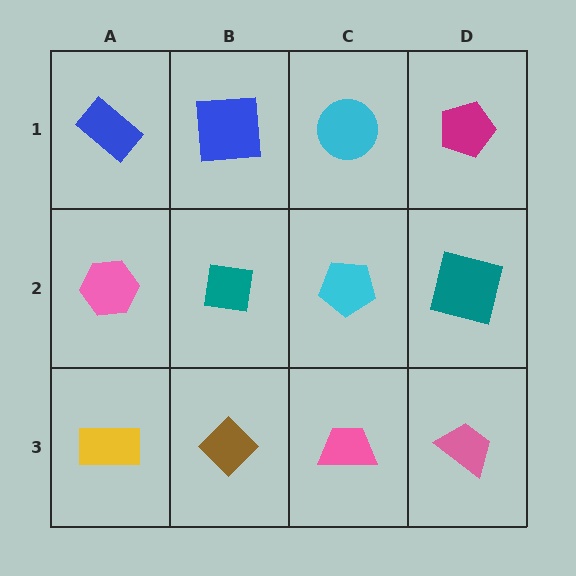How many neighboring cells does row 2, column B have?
4.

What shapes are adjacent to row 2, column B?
A blue square (row 1, column B), a brown diamond (row 3, column B), a pink hexagon (row 2, column A), a cyan pentagon (row 2, column C).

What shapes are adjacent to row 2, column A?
A blue rectangle (row 1, column A), a yellow rectangle (row 3, column A), a teal square (row 2, column B).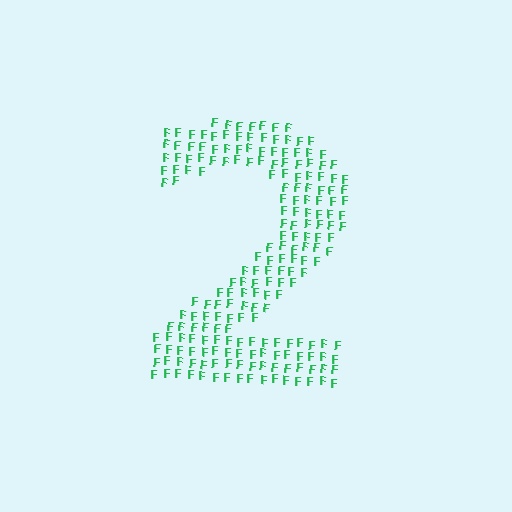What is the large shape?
The large shape is the digit 2.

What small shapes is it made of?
It is made of small letter F's.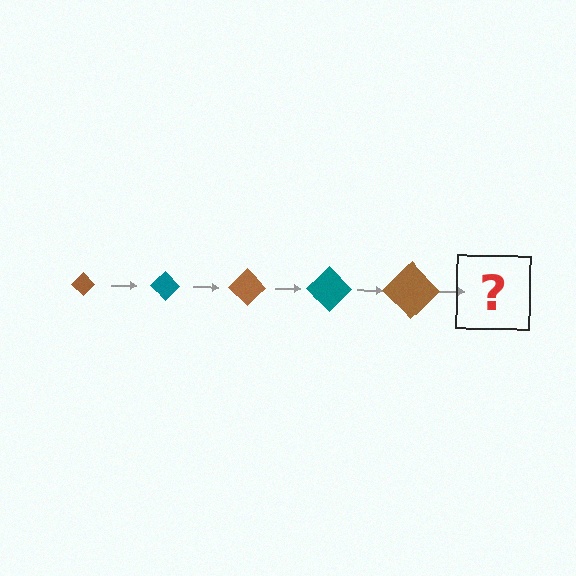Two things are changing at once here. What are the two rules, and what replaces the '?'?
The two rules are that the diamond grows larger each step and the color cycles through brown and teal. The '?' should be a teal diamond, larger than the previous one.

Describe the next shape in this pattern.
It should be a teal diamond, larger than the previous one.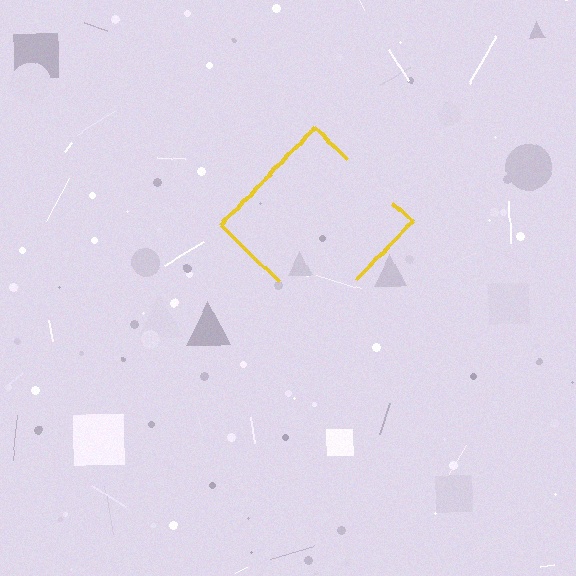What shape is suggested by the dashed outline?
The dashed outline suggests a diamond.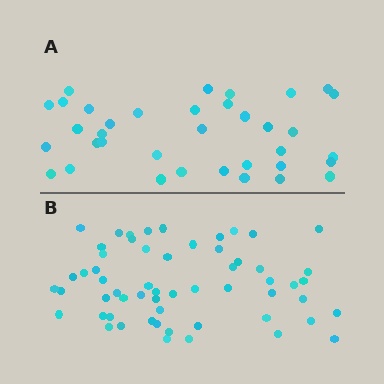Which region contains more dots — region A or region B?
Region B (the bottom region) has more dots.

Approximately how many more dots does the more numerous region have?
Region B has approximately 20 more dots than region A.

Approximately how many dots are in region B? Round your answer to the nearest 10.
About 60 dots. (The exact count is 58, which rounds to 60.)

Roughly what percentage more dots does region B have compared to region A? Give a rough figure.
About 60% more.